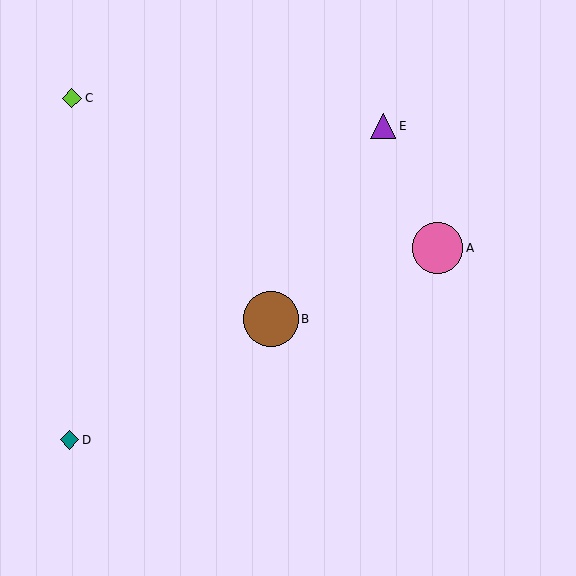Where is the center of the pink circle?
The center of the pink circle is at (438, 248).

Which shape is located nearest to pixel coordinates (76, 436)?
The teal diamond (labeled D) at (69, 440) is nearest to that location.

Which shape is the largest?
The brown circle (labeled B) is the largest.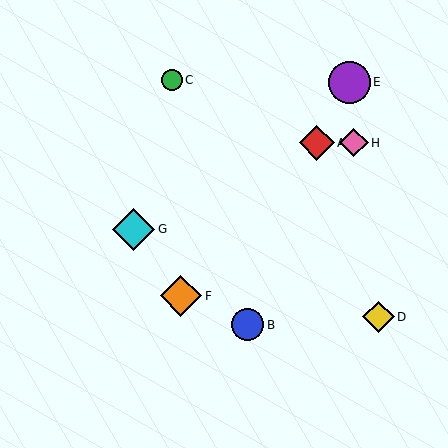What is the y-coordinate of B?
Object B is at y≈325.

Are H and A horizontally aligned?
Yes, both are at y≈143.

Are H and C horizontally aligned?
No, H is at y≈143 and C is at y≈80.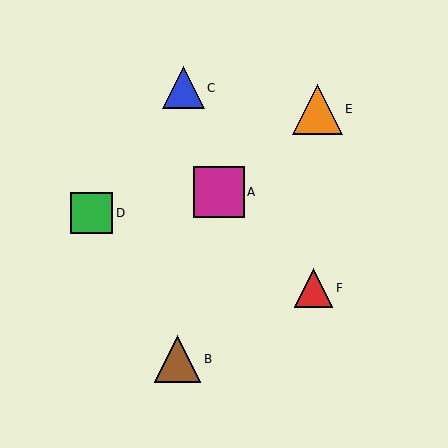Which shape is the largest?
The magenta square (labeled A) is the largest.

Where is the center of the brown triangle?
The center of the brown triangle is at (178, 359).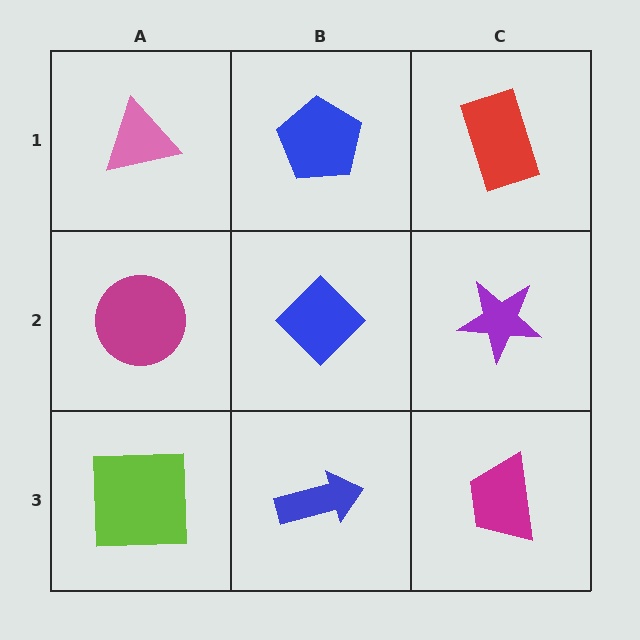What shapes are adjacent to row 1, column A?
A magenta circle (row 2, column A), a blue pentagon (row 1, column B).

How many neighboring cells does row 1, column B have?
3.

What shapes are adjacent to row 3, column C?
A purple star (row 2, column C), a blue arrow (row 3, column B).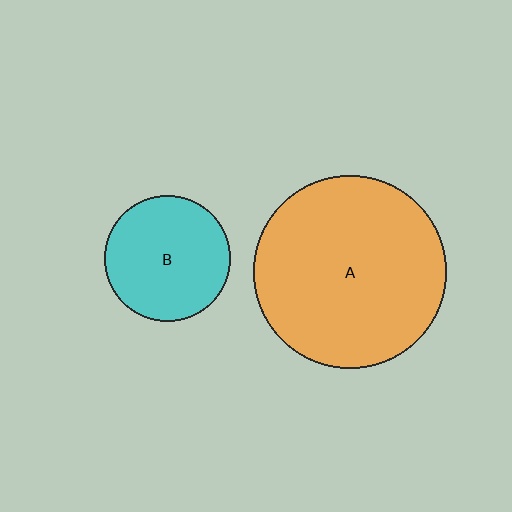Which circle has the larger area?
Circle A (orange).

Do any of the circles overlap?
No, none of the circles overlap.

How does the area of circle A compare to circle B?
Approximately 2.4 times.